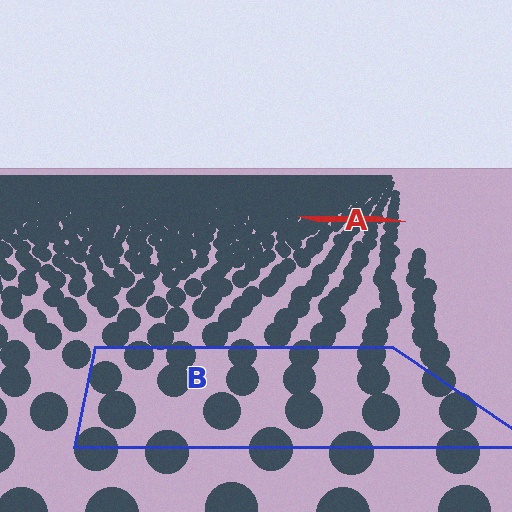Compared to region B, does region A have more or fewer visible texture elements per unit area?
Region A has more texture elements per unit area — they are packed more densely because it is farther away.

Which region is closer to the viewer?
Region B is closer. The texture elements there are larger and more spread out.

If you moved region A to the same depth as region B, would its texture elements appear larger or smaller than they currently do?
They would appear larger. At a closer depth, the same texture elements are projected at a bigger on-screen size.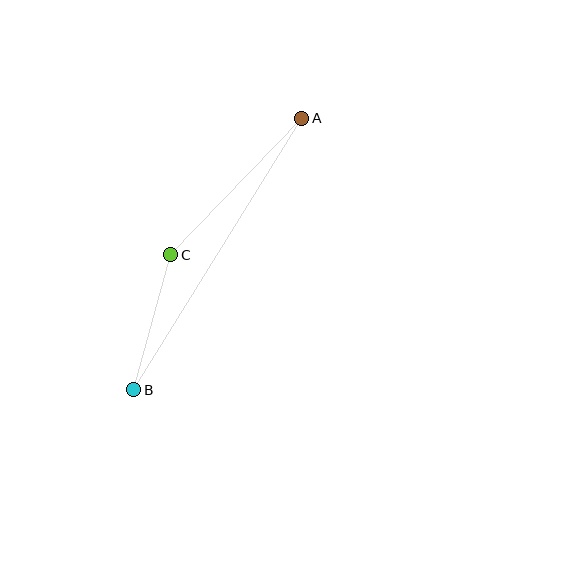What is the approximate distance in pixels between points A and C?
The distance between A and C is approximately 189 pixels.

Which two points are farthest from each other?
Points A and B are farthest from each other.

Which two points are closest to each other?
Points B and C are closest to each other.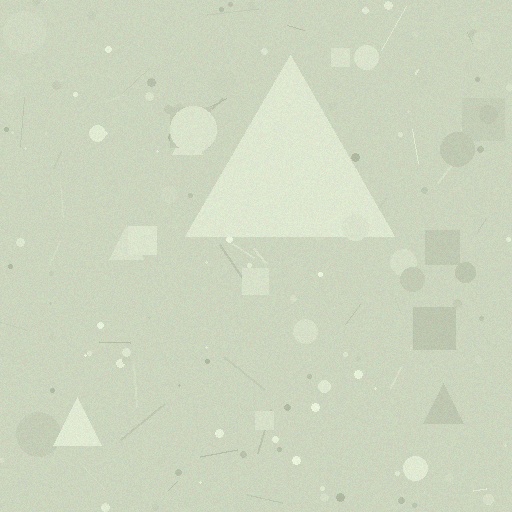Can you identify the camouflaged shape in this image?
The camouflaged shape is a triangle.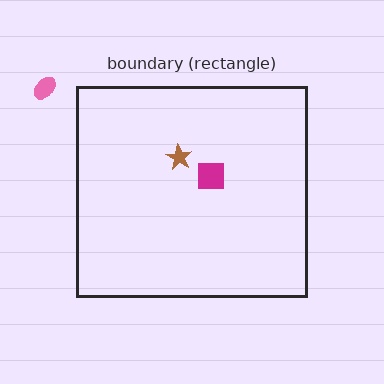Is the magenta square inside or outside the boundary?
Inside.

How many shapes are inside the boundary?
2 inside, 1 outside.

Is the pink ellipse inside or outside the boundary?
Outside.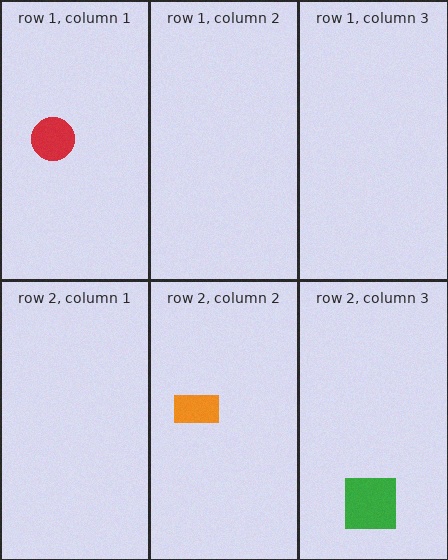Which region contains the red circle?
The row 1, column 1 region.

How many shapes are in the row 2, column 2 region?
1.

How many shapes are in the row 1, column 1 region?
1.